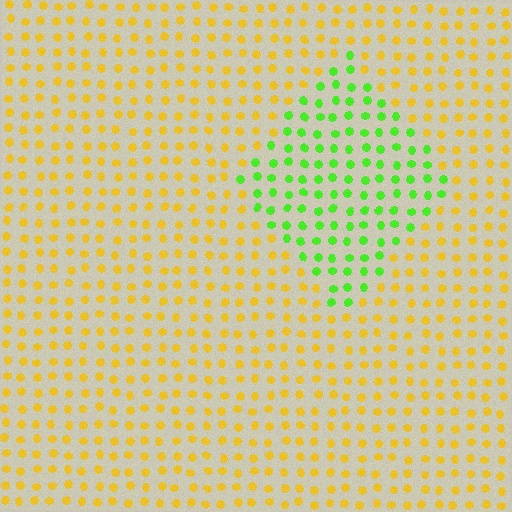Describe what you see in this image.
The image is filled with small yellow elements in a uniform arrangement. A diamond-shaped region is visible where the elements are tinted to a slightly different hue, forming a subtle color boundary.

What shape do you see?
I see a diamond.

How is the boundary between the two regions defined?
The boundary is defined purely by a slight shift in hue (about 63 degrees). Spacing, size, and orientation are identical on both sides.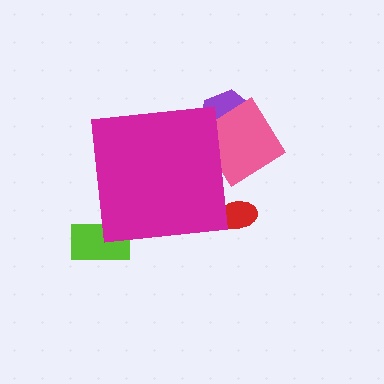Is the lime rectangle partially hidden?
Yes, the lime rectangle is partially hidden behind the magenta square.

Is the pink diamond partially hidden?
Yes, the pink diamond is partially hidden behind the magenta square.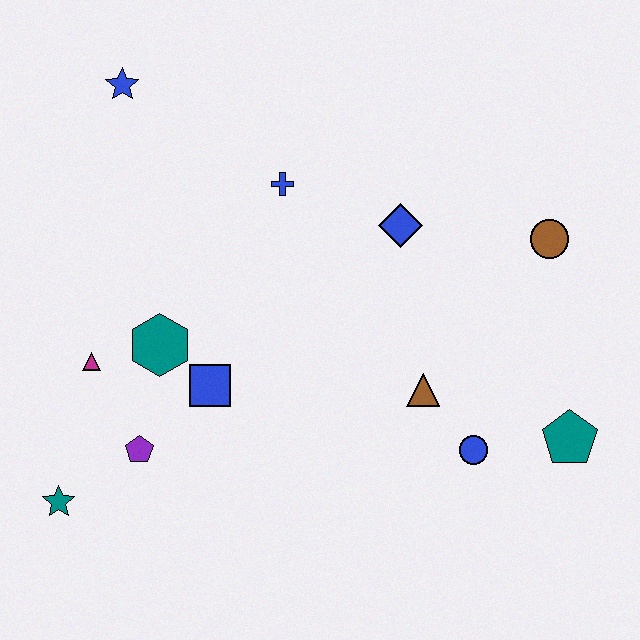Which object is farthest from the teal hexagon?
The teal pentagon is farthest from the teal hexagon.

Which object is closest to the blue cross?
The blue diamond is closest to the blue cross.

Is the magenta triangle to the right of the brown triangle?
No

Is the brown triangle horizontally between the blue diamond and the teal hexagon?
No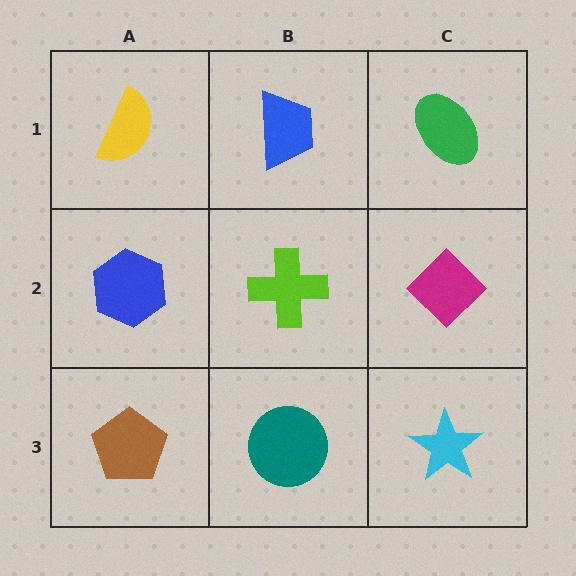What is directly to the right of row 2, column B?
A magenta diamond.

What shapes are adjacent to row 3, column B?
A lime cross (row 2, column B), a brown pentagon (row 3, column A), a cyan star (row 3, column C).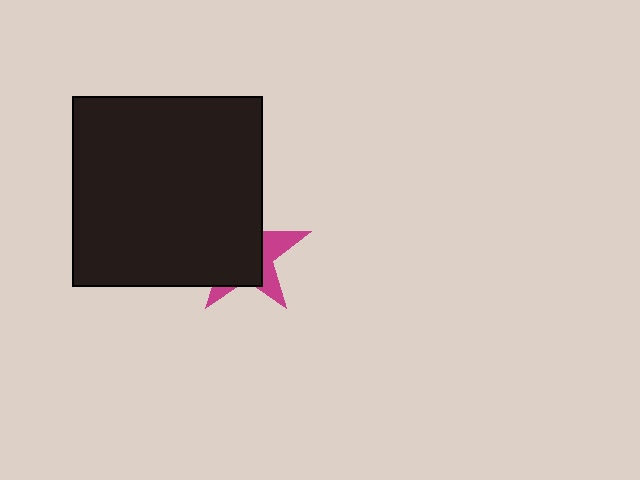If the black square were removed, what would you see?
You would see the complete magenta star.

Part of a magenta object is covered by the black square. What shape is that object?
It is a star.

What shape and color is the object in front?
The object in front is a black square.